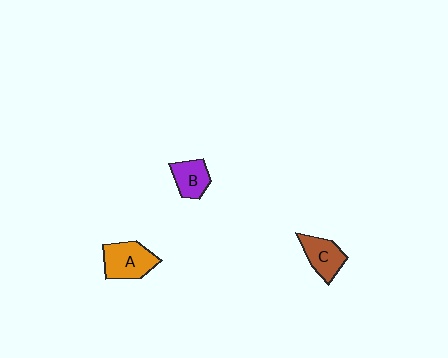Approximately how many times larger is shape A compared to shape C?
Approximately 1.3 times.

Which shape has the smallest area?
Shape B (purple).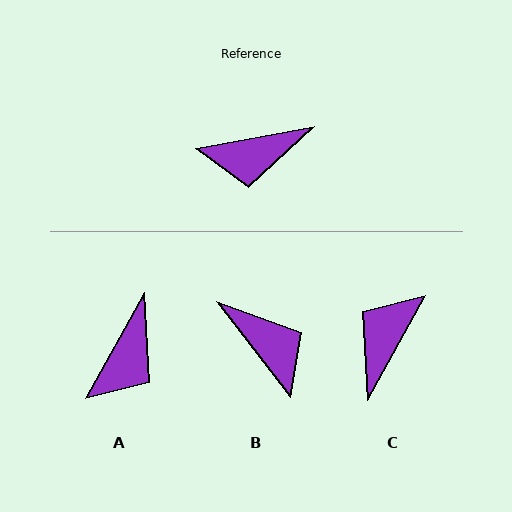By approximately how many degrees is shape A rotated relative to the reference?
Approximately 50 degrees counter-clockwise.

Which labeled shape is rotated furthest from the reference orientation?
C, about 129 degrees away.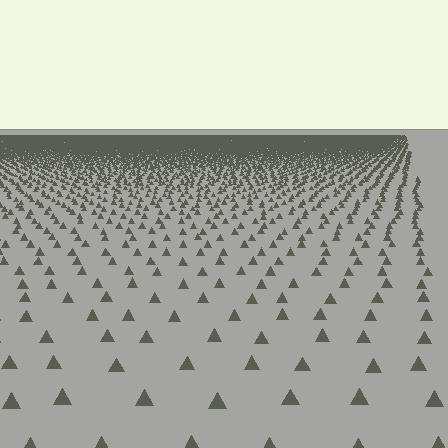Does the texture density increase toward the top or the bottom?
Density increases toward the top.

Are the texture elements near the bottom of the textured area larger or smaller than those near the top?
Larger. Near the bottom, elements are closer to the viewer and appear at a bigger on-screen size.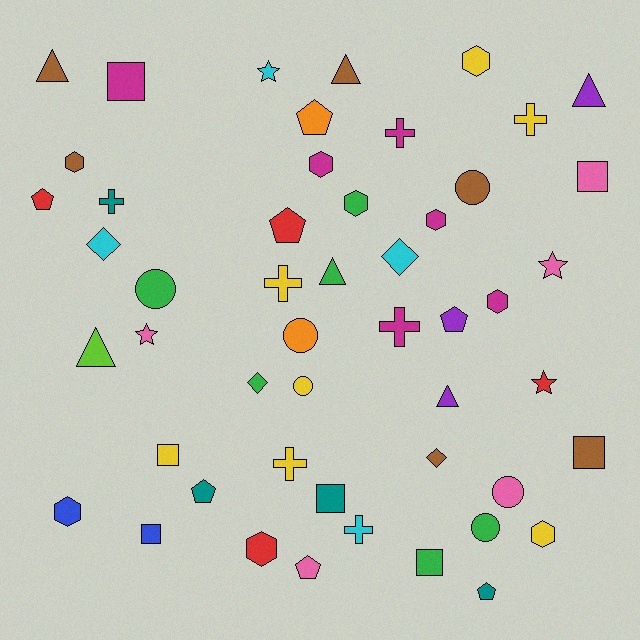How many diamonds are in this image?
There are 4 diamonds.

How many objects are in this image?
There are 50 objects.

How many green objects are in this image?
There are 6 green objects.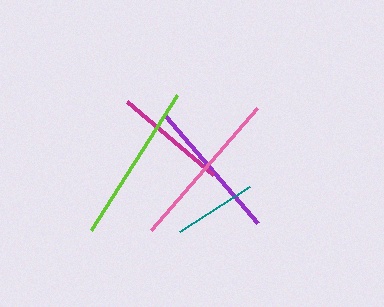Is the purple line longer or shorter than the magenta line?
The purple line is longer than the magenta line.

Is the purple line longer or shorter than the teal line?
The purple line is longer than the teal line.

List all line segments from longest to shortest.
From longest to shortest: pink, lime, purple, magenta, teal.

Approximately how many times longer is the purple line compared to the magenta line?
The purple line is approximately 1.2 times the length of the magenta line.